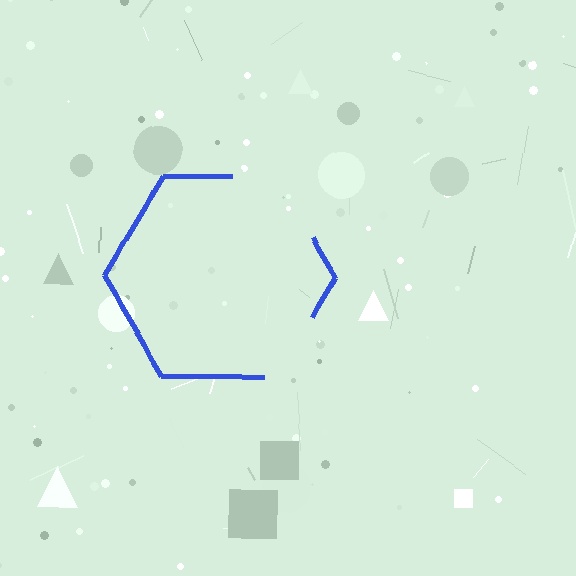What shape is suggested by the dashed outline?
The dashed outline suggests a hexagon.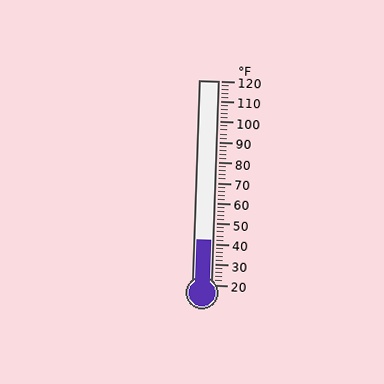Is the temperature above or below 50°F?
The temperature is below 50°F.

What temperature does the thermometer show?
The thermometer shows approximately 42°F.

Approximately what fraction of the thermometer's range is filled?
The thermometer is filled to approximately 20% of its range.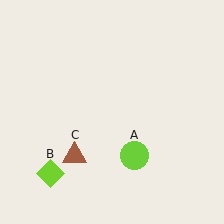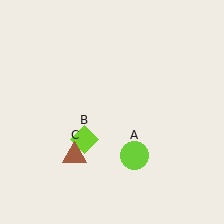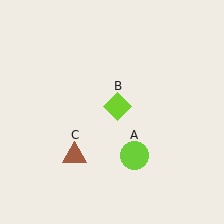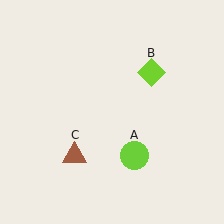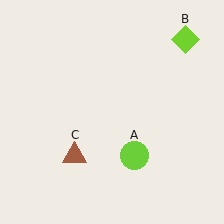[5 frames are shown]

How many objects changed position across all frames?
1 object changed position: lime diamond (object B).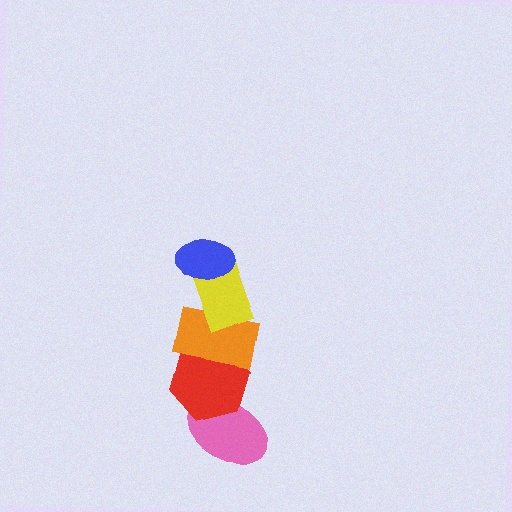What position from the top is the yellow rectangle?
The yellow rectangle is 2nd from the top.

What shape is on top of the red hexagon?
The orange rectangle is on top of the red hexagon.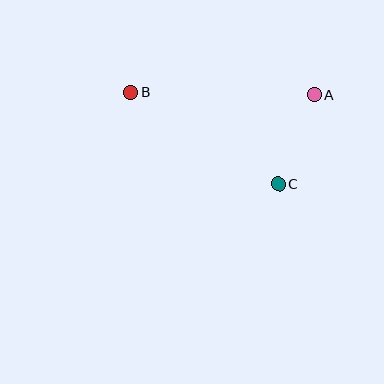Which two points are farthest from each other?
Points A and B are farthest from each other.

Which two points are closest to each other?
Points A and C are closest to each other.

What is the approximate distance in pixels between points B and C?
The distance between B and C is approximately 174 pixels.